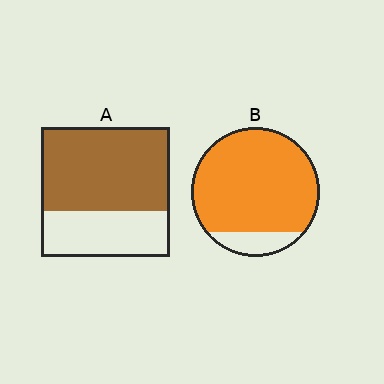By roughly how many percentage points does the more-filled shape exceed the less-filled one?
By roughly 20 percentage points (B over A).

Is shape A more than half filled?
Yes.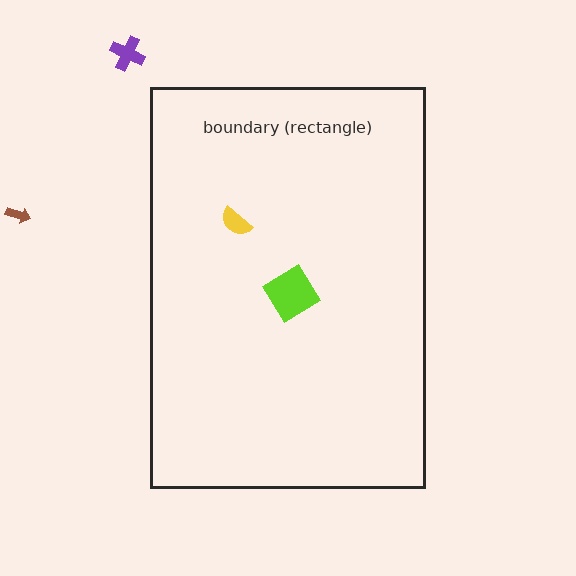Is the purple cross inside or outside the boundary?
Outside.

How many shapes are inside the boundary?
3 inside, 2 outside.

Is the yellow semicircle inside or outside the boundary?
Inside.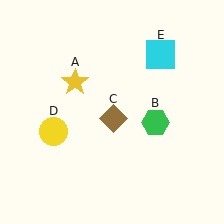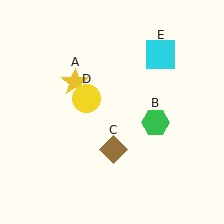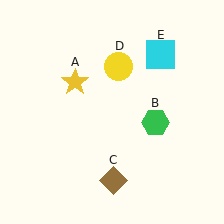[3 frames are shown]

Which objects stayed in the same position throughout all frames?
Yellow star (object A) and green hexagon (object B) and cyan square (object E) remained stationary.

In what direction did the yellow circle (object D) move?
The yellow circle (object D) moved up and to the right.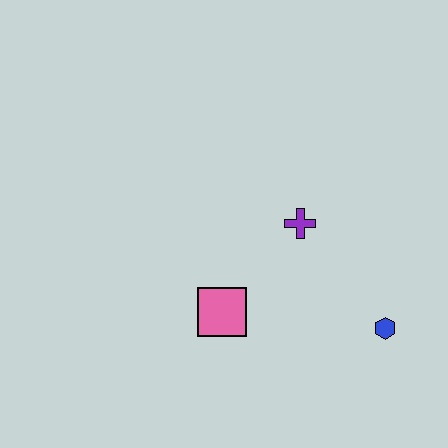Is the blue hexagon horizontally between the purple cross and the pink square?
No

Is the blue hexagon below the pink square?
Yes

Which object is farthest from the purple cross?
The blue hexagon is farthest from the purple cross.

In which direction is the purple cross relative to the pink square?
The purple cross is above the pink square.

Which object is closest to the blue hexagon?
The purple cross is closest to the blue hexagon.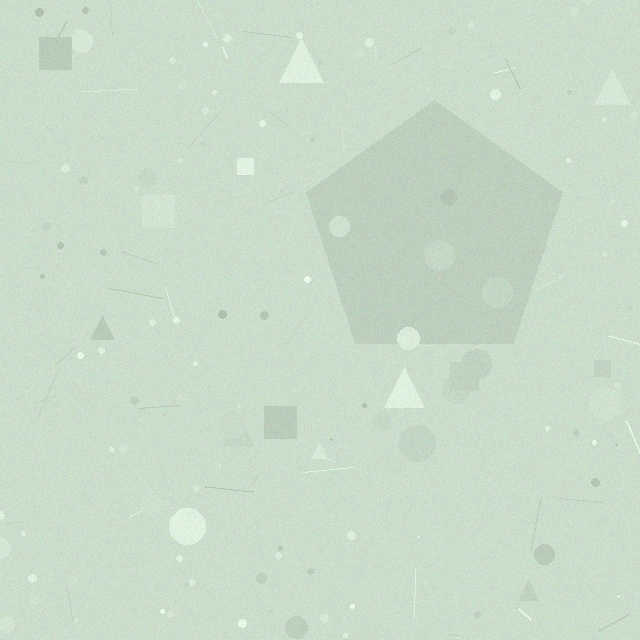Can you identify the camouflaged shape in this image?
The camouflaged shape is a pentagon.